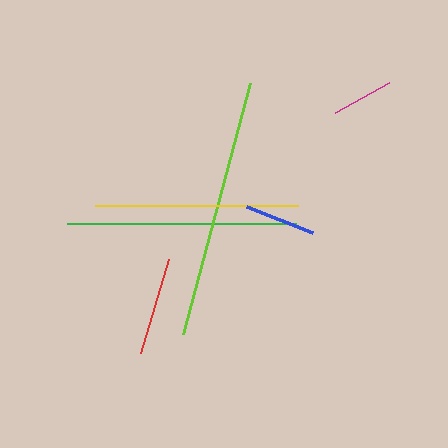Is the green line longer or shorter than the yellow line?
The green line is longer than the yellow line.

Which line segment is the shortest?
The magenta line is the shortest at approximately 62 pixels.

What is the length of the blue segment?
The blue segment is approximately 71 pixels long.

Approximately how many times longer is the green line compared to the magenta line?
The green line is approximately 3.7 times the length of the magenta line.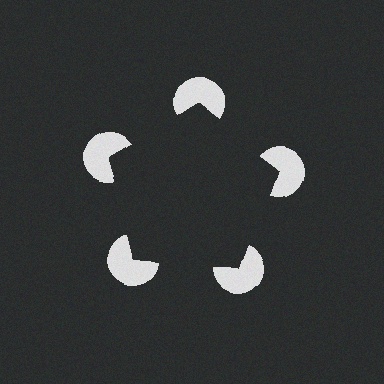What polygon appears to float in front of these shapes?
An illusory pentagon — its edges are inferred from the aligned wedge cuts in the pac-man discs, not physically drawn.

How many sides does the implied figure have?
5 sides.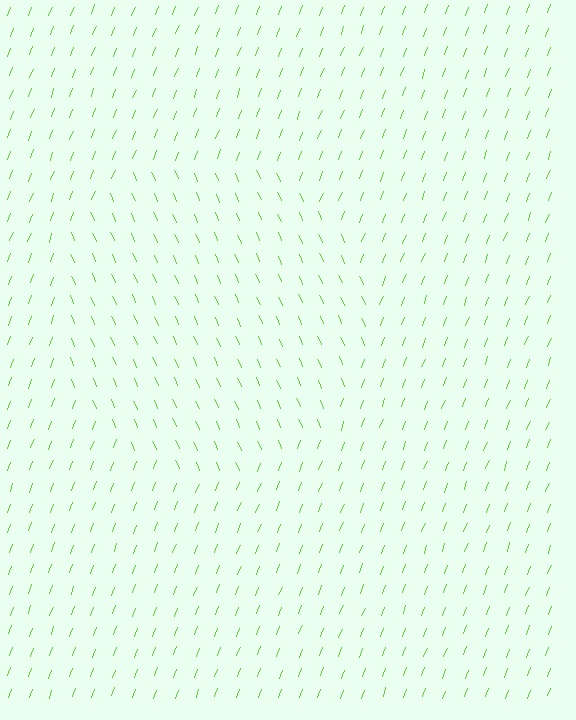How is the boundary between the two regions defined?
The boundary is defined purely by a change in line orientation (approximately 45 degrees difference). All lines are the same color and thickness.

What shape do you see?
I see a circle.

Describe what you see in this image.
The image is filled with small lime line segments. A circle region in the image has lines oriented differently from the surrounding lines, creating a visible texture boundary.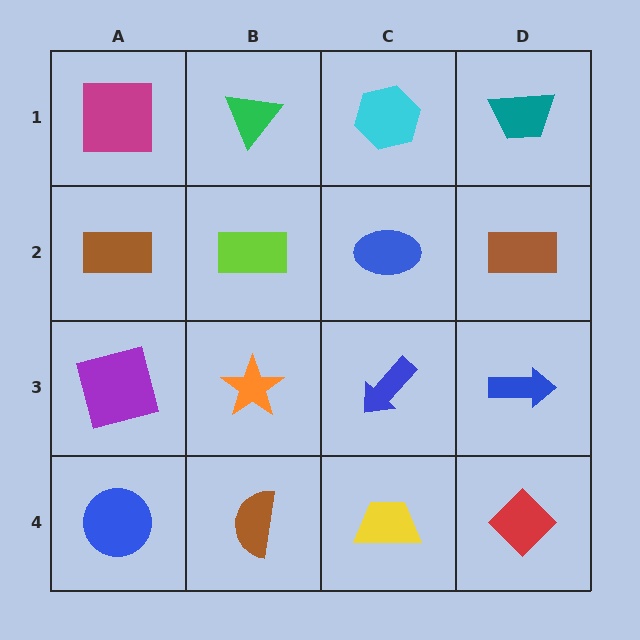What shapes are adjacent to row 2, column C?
A cyan hexagon (row 1, column C), a blue arrow (row 3, column C), a lime rectangle (row 2, column B), a brown rectangle (row 2, column D).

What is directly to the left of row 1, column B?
A magenta square.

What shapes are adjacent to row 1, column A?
A brown rectangle (row 2, column A), a green triangle (row 1, column B).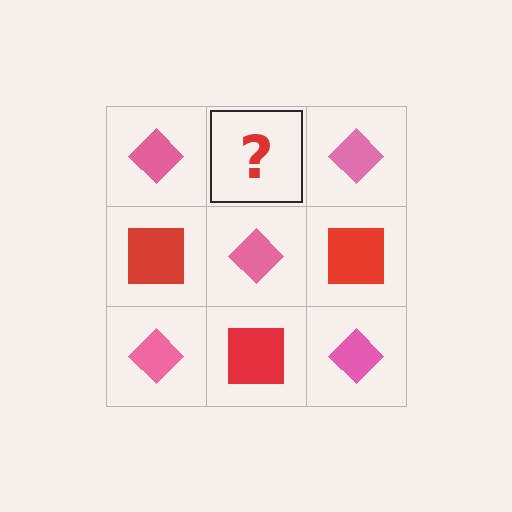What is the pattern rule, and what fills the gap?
The rule is that it alternates pink diamond and red square in a checkerboard pattern. The gap should be filled with a red square.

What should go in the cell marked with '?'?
The missing cell should contain a red square.